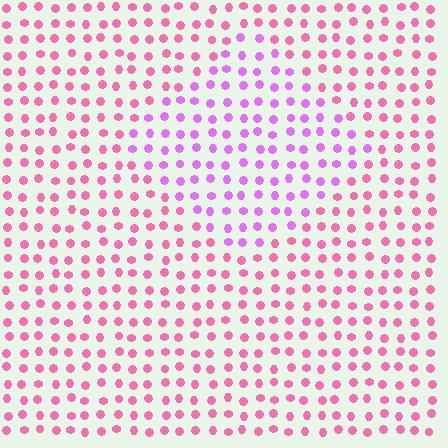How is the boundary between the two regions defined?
The boundary is defined purely by a slight shift in hue (about 37 degrees). Spacing, size, and orientation are identical on both sides.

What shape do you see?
I see a diamond.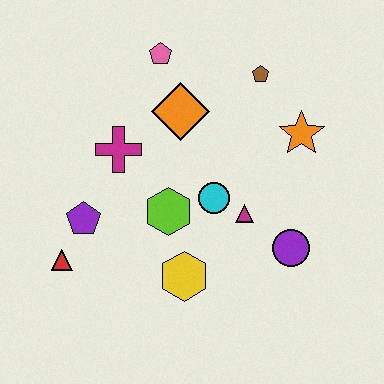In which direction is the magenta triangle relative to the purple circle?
The magenta triangle is to the left of the purple circle.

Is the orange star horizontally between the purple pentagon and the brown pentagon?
No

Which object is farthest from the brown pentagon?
The red triangle is farthest from the brown pentagon.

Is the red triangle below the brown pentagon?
Yes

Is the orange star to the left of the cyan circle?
No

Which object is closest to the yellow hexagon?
The lime hexagon is closest to the yellow hexagon.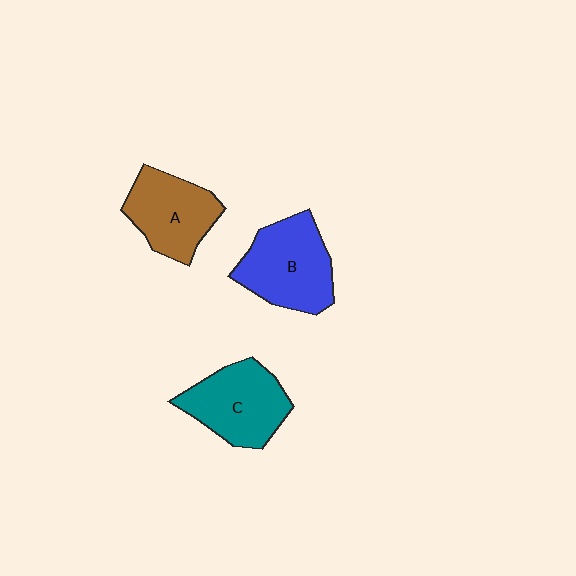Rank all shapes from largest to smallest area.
From largest to smallest: B (blue), C (teal), A (brown).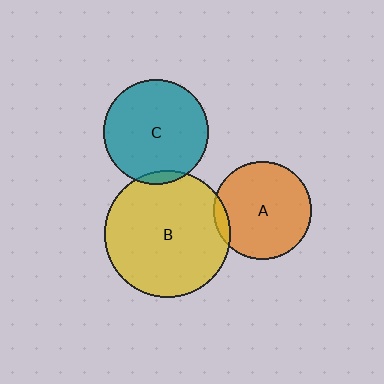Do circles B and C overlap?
Yes.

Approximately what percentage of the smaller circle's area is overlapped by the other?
Approximately 5%.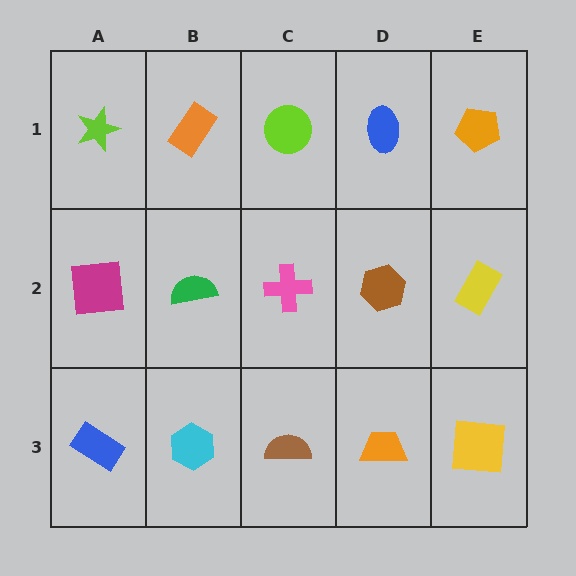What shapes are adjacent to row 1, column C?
A pink cross (row 2, column C), an orange rectangle (row 1, column B), a blue ellipse (row 1, column D).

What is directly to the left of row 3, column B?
A blue rectangle.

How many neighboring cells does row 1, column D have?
3.